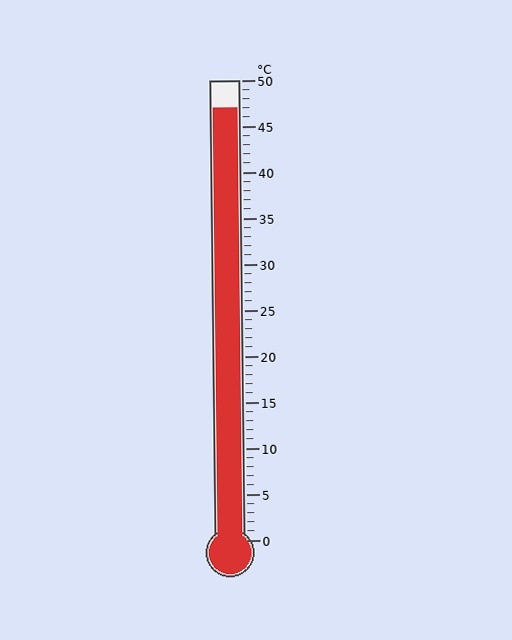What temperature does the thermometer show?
The thermometer shows approximately 47°C.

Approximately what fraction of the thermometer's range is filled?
The thermometer is filled to approximately 95% of its range.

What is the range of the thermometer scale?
The thermometer scale ranges from 0°C to 50°C.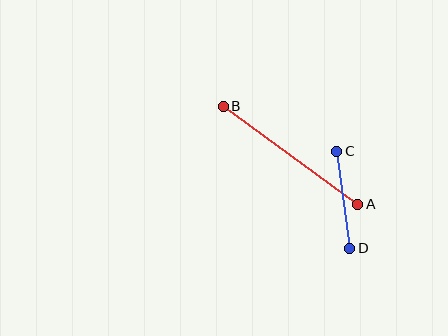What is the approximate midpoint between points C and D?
The midpoint is at approximately (343, 200) pixels.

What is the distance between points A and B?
The distance is approximately 167 pixels.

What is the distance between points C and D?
The distance is approximately 98 pixels.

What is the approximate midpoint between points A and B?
The midpoint is at approximately (290, 155) pixels.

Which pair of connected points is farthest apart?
Points A and B are farthest apart.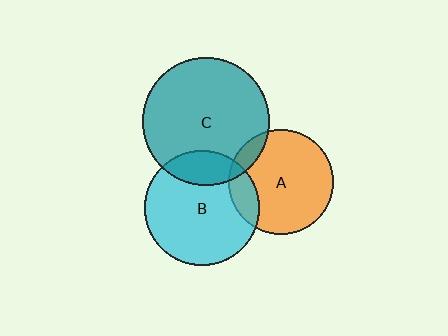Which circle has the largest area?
Circle C (teal).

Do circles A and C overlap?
Yes.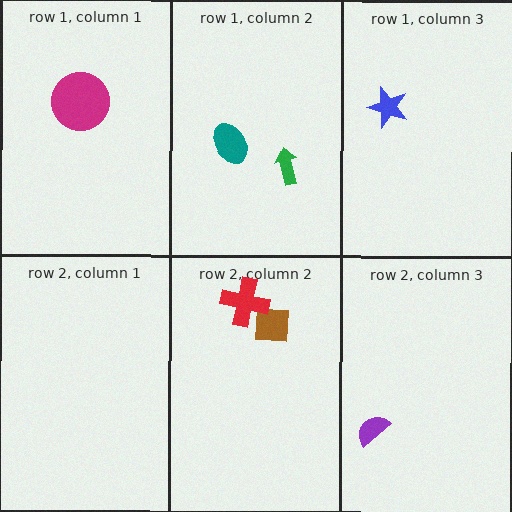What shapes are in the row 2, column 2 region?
The brown square, the red cross.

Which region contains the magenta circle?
The row 1, column 1 region.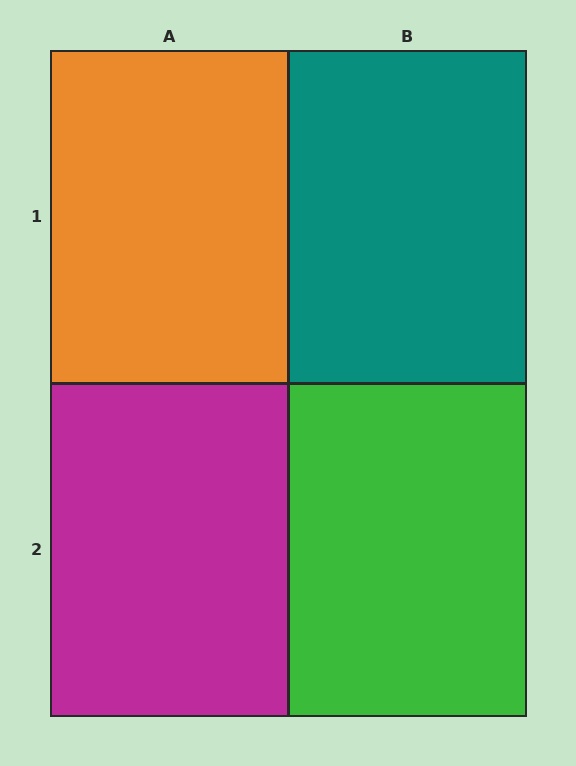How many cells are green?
1 cell is green.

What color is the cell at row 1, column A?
Orange.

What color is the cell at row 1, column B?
Teal.